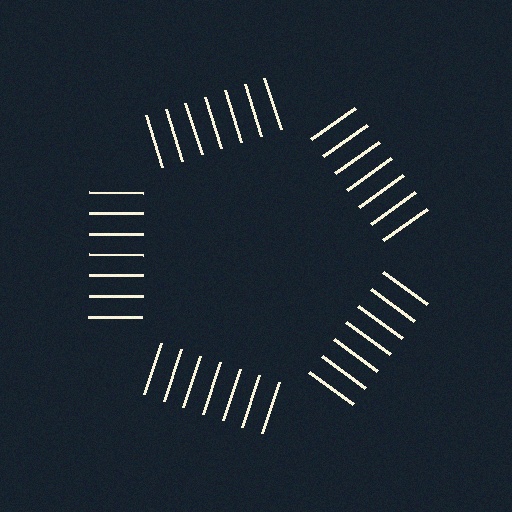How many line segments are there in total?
35 — 7 along each of the 5 edges.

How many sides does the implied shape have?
5 sides — the line-ends trace a pentagon.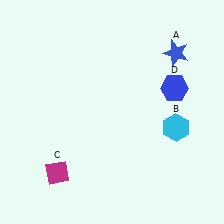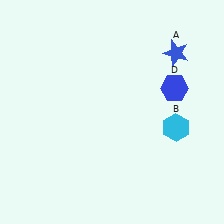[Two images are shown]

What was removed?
The magenta diamond (C) was removed in Image 2.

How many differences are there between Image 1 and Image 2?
There is 1 difference between the two images.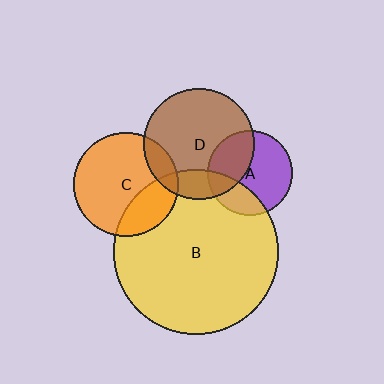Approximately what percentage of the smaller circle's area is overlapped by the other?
Approximately 35%.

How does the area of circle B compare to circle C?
Approximately 2.5 times.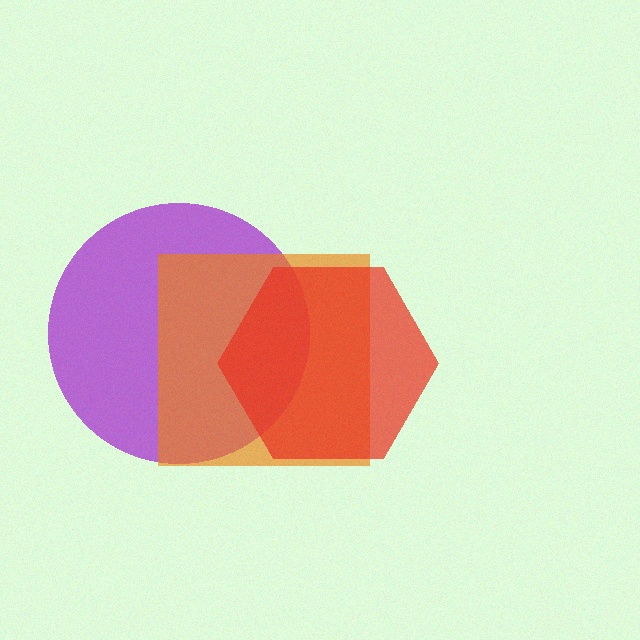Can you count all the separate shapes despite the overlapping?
Yes, there are 3 separate shapes.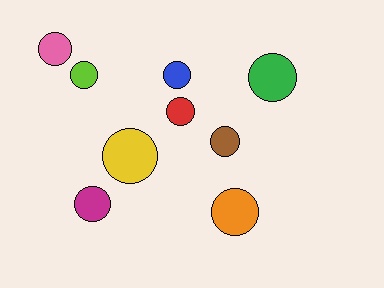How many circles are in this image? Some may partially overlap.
There are 9 circles.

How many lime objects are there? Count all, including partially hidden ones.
There is 1 lime object.